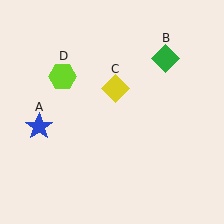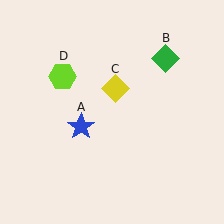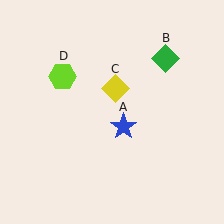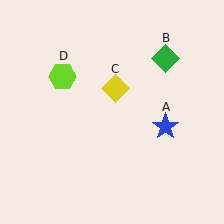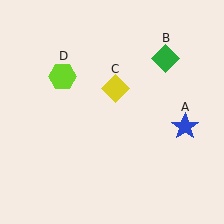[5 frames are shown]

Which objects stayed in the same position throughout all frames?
Green diamond (object B) and yellow diamond (object C) and lime hexagon (object D) remained stationary.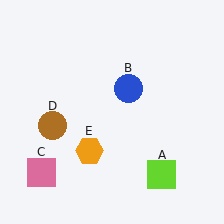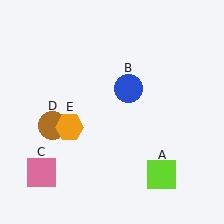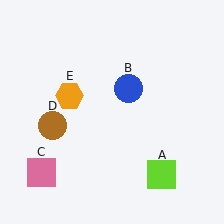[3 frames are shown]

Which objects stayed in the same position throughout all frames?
Lime square (object A) and blue circle (object B) and pink square (object C) and brown circle (object D) remained stationary.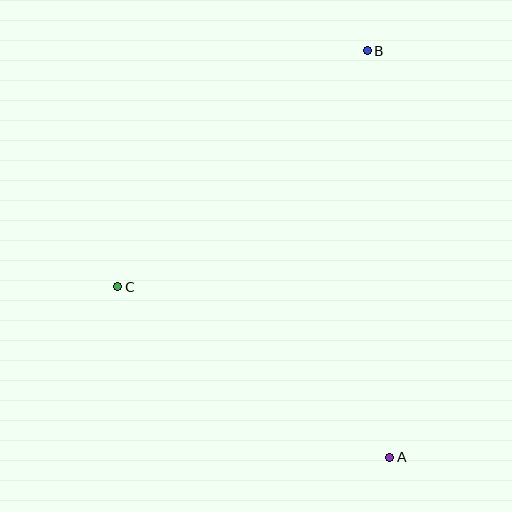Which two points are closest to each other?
Points A and C are closest to each other.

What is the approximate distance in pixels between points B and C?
The distance between B and C is approximately 344 pixels.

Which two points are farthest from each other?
Points A and B are farthest from each other.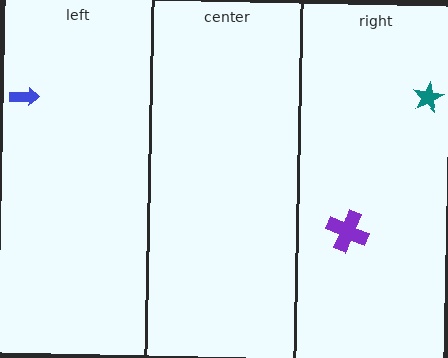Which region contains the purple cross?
The right region.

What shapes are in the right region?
The teal star, the purple cross.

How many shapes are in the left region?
1.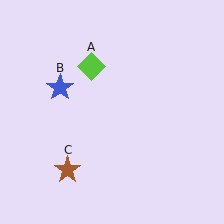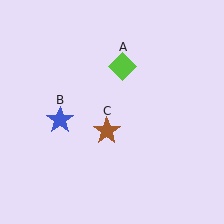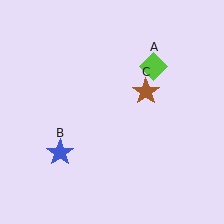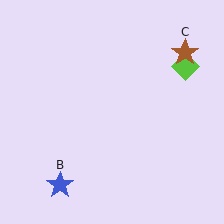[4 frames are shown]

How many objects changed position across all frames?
3 objects changed position: lime diamond (object A), blue star (object B), brown star (object C).